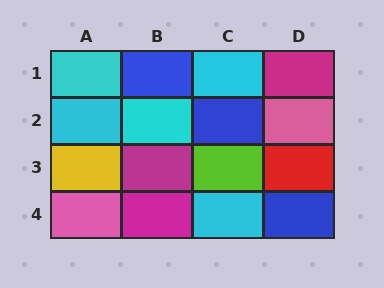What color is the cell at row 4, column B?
Magenta.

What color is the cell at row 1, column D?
Magenta.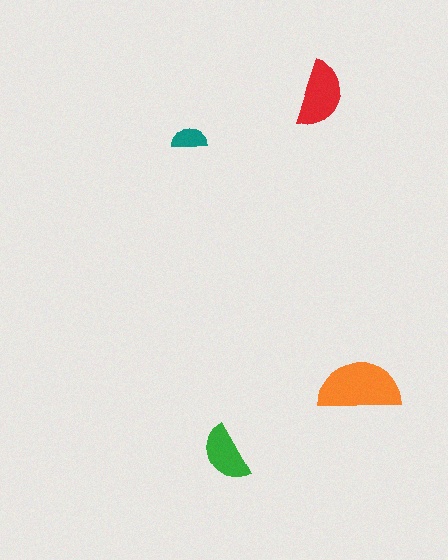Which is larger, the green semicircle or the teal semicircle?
The green one.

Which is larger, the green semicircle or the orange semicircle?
The orange one.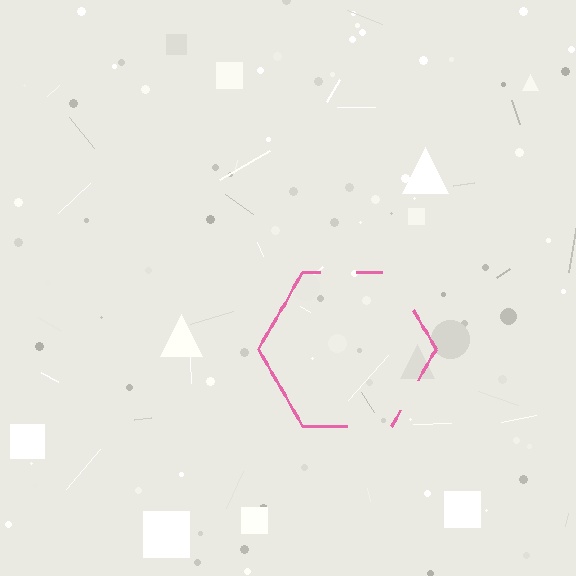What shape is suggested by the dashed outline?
The dashed outline suggests a hexagon.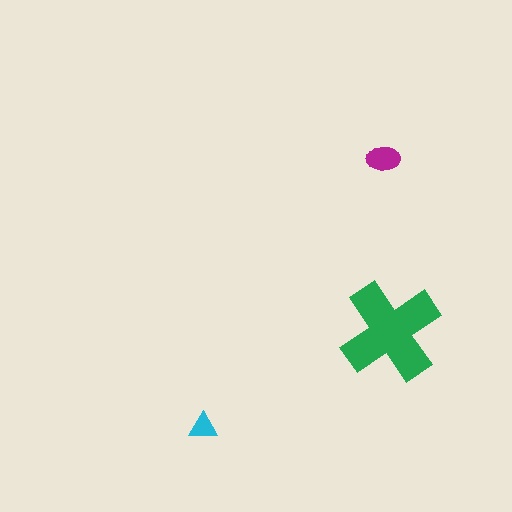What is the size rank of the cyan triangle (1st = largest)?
3rd.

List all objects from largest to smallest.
The green cross, the magenta ellipse, the cyan triangle.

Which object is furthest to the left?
The cyan triangle is leftmost.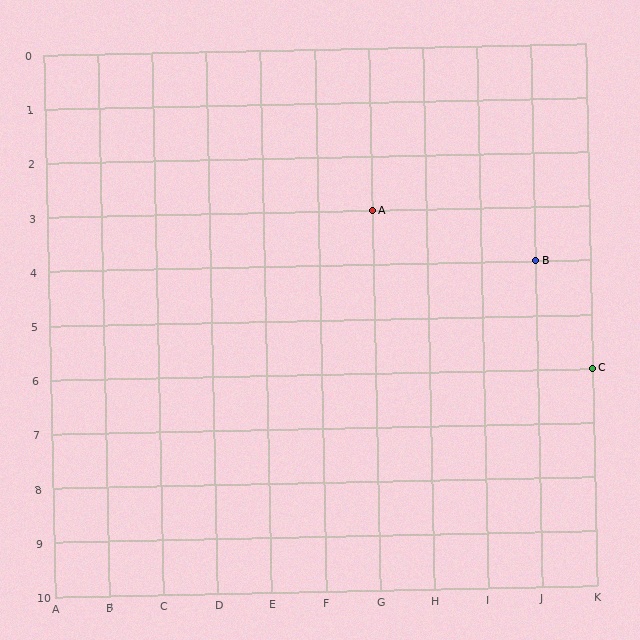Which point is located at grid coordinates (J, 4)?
Point B is at (J, 4).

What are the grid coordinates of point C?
Point C is at grid coordinates (K, 6).